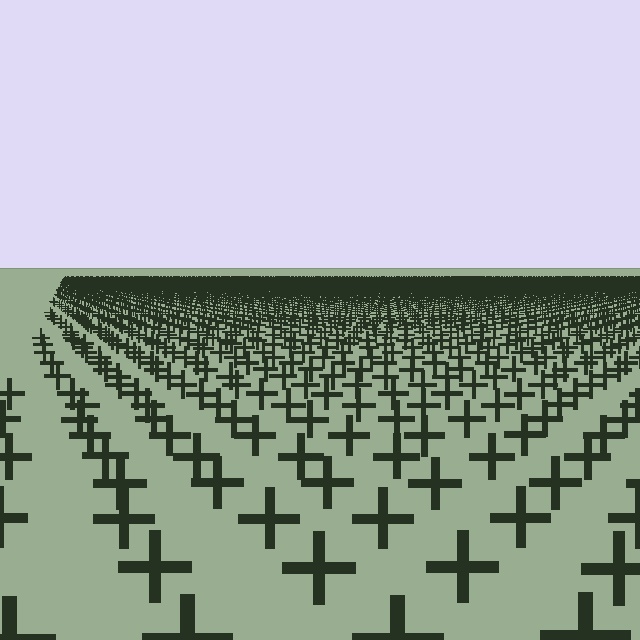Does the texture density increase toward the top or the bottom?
Density increases toward the top.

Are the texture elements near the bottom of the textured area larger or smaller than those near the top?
Larger. Near the bottom, elements are closer to the viewer and appear at a bigger on-screen size.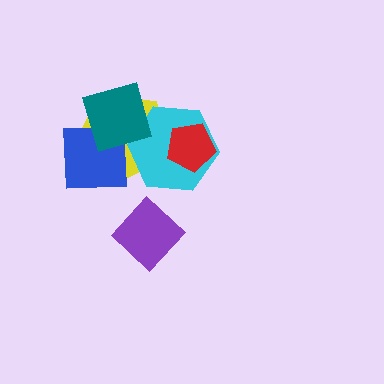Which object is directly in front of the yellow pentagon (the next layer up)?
The cyan hexagon is directly in front of the yellow pentagon.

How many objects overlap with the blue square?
3 objects overlap with the blue square.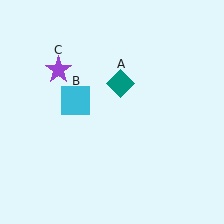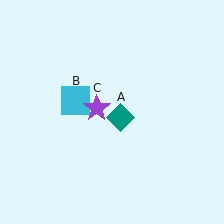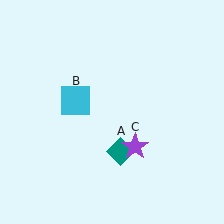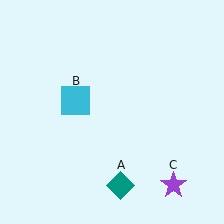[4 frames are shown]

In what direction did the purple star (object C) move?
The purple star (object C) moved down and to the right.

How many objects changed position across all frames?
2 objects changed position: teal diamond (object A), purple star (object C).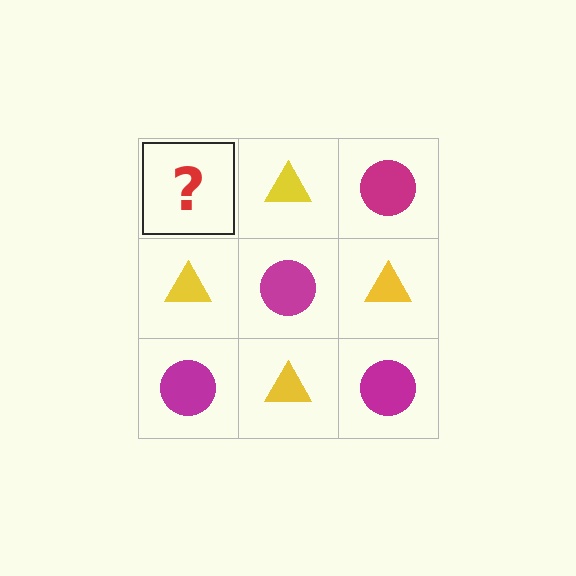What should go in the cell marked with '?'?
The missing cell should contain a magenta circle.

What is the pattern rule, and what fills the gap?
The rule is that it alternates magenta circle and yellow triangle in a checkerboard pattern. The gap should be filled with a magenta circle.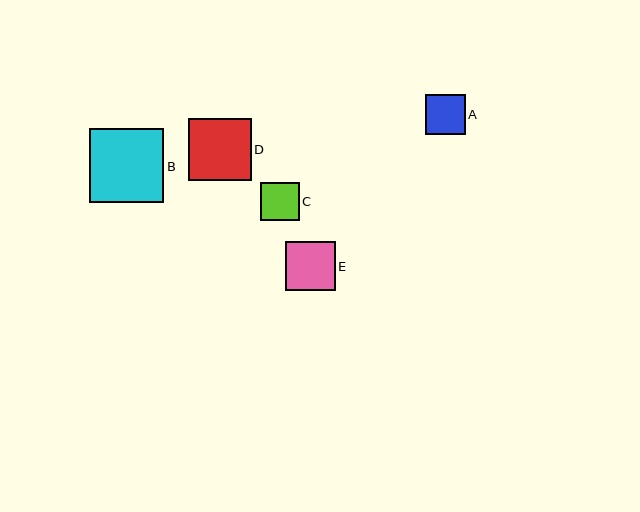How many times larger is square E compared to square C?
Square E is approximately 1.3 times the size of square C.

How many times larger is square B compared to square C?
Square B is approximately 1.9 times the size of square C.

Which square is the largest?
Square B is the largest with a size of approximately 74 pixels.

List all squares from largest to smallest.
From largest to smallest: B, D, E, A, C.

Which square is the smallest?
Square C is the smallest with a size of approximately 39 pixels.